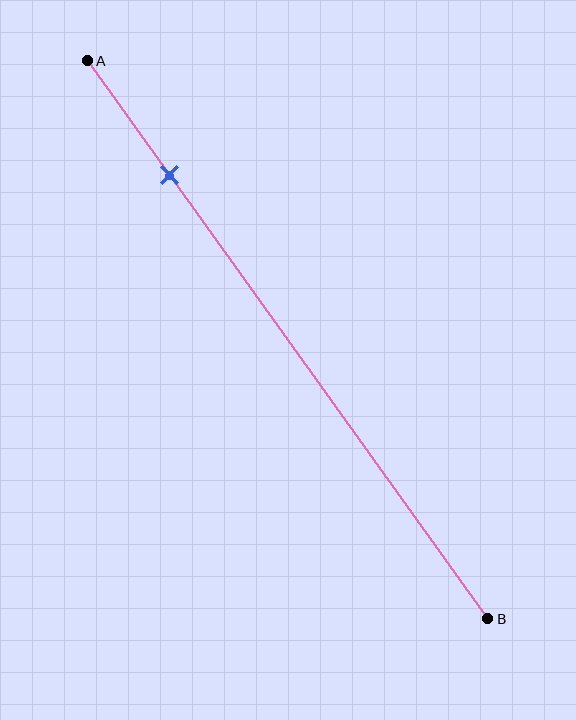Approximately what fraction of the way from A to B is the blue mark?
The blue mark is approximately 20% of the way from A to B.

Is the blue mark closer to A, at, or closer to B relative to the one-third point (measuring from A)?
The blue mark is closer to point A than the one-third point of segment AB.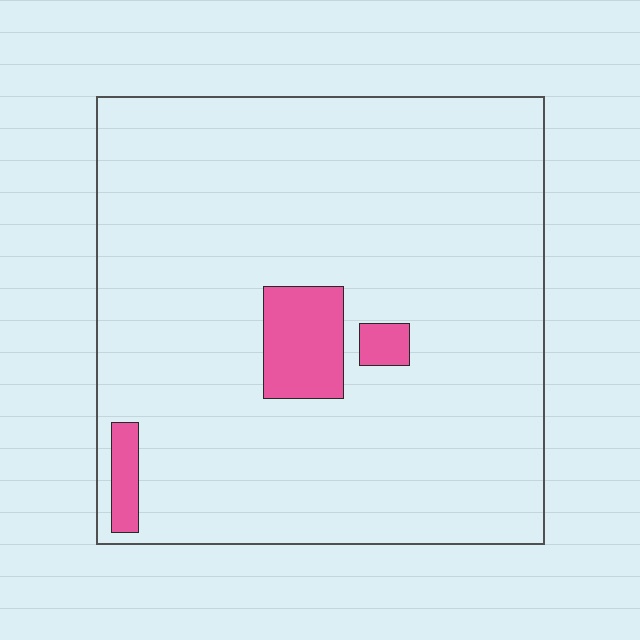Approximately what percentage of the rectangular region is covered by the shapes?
Approximately 5%.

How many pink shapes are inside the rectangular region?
3.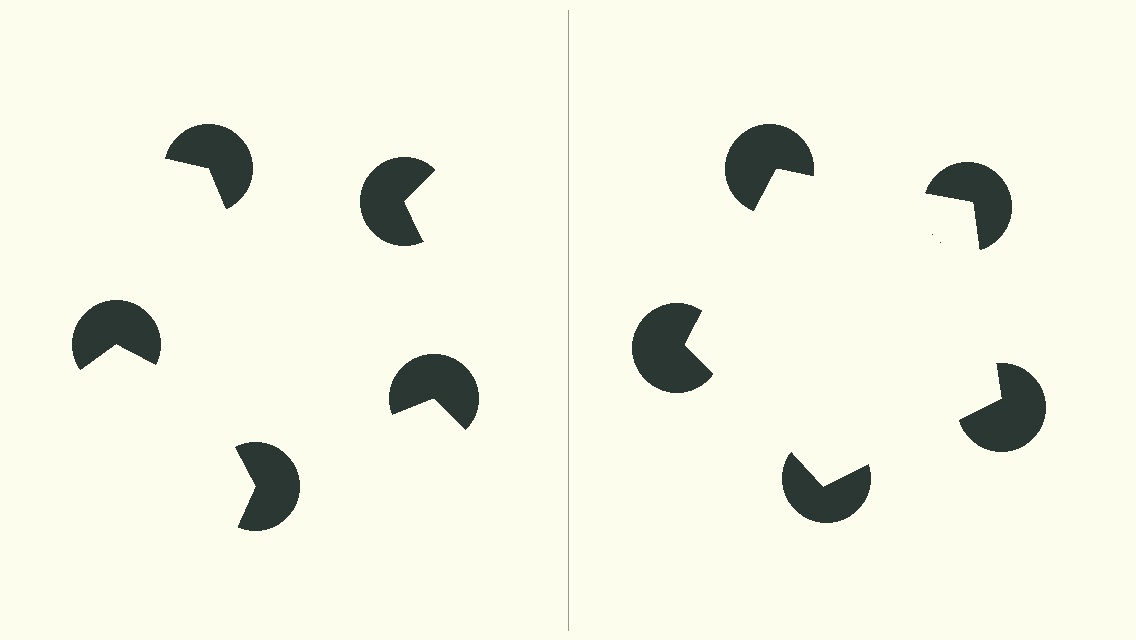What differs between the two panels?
The pac-man discs are positioned identically on both sides; only the wedge orientations differ. On the right they align to a pentagon; on the left they are misaligned.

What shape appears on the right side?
An illusory pentagon.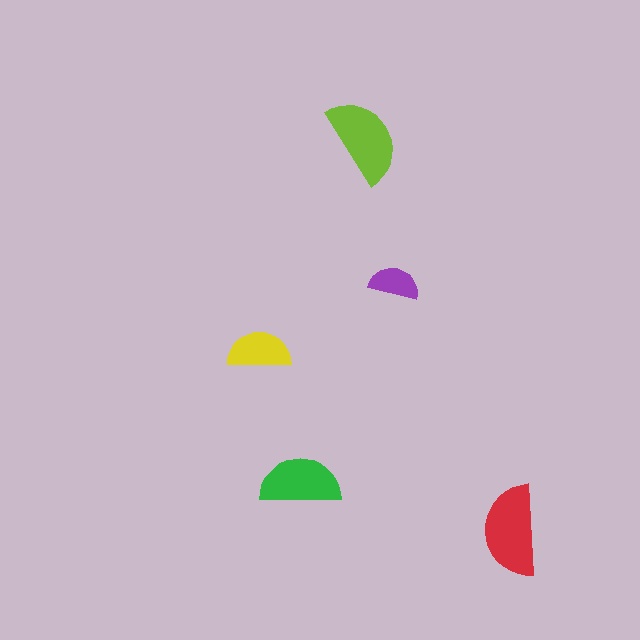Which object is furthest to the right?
The red semicircle is rightmost.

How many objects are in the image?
There are 5 objects in the image.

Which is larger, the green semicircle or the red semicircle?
The red one.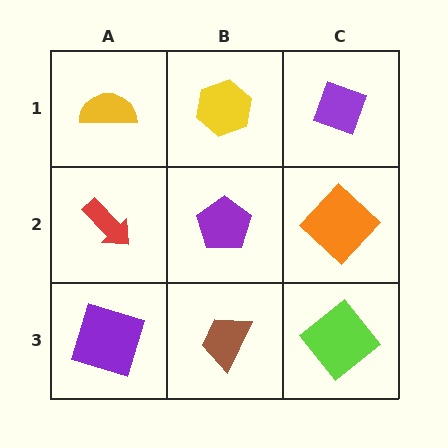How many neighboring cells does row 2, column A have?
3.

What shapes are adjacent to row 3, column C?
An orange diamond (row 2, column C), a brown trapezoid (row 3, column B).